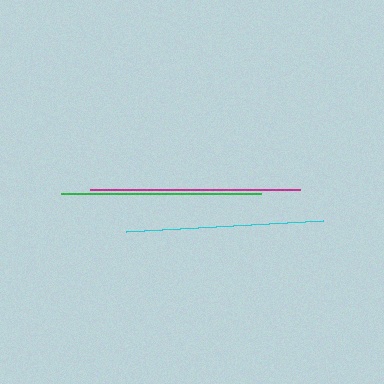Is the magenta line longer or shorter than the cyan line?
The magenta line is longer than the cyan line.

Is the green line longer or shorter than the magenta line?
The magenta line is longer than the green line.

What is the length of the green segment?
The green segment is approximately 201 pixels long.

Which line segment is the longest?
The magenta line is the longest at approximately 210 pixels.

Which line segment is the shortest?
The cyan line is the shortest at approximately 197 pixels.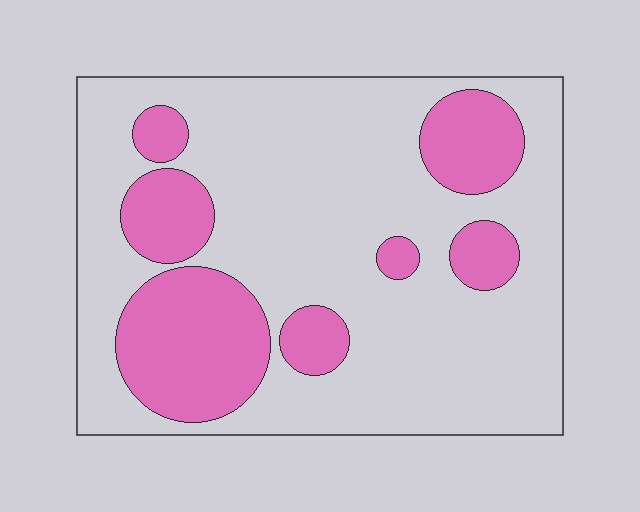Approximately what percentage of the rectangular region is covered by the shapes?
Approximately 25%.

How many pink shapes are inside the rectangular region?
7.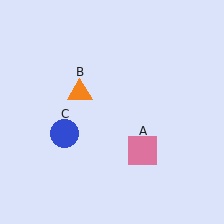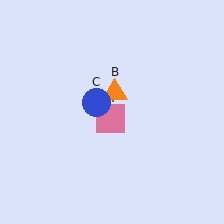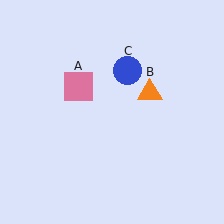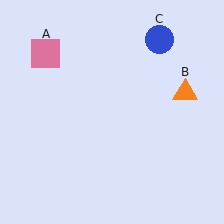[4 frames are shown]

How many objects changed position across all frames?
3 objects changed position: pink square (object A), orange triangle (object B), blue circle (object C).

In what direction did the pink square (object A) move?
The pink square (object A) moved up and to the left.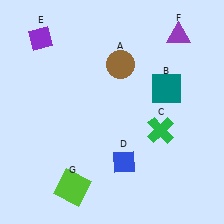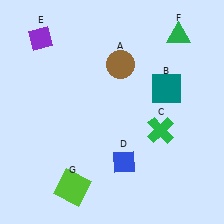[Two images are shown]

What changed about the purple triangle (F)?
In Image 1, F is purple. In Image 2, it changed to green.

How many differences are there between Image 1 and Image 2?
There is 1 difference between the two images.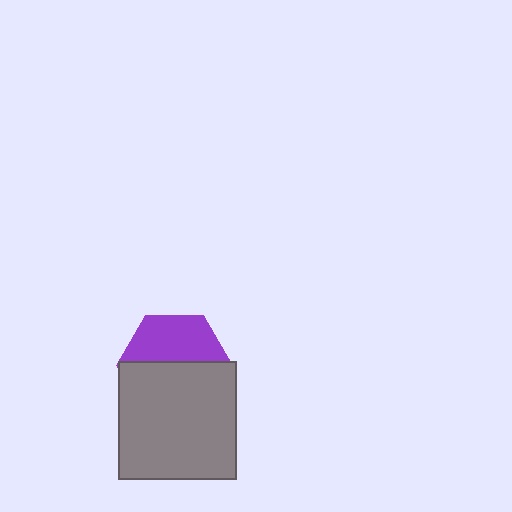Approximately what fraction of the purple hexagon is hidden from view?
Roughly 56% of the purple hexagon is hidden behind the gray square.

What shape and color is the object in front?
The object in front is a gray square.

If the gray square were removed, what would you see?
You would see the complete purple hexagon.